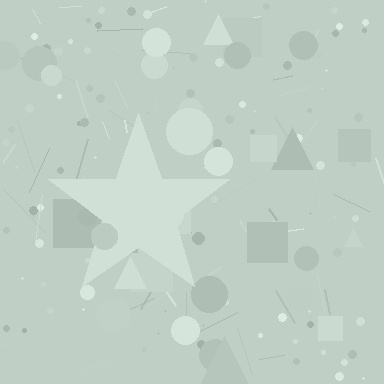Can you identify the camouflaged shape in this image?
The camouflaged shape is a star.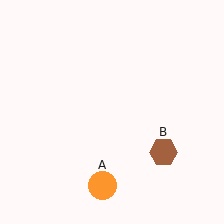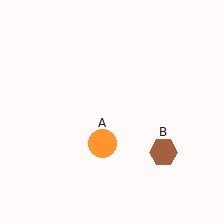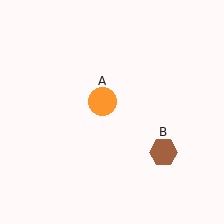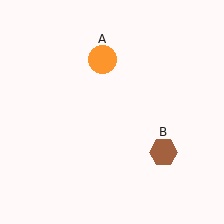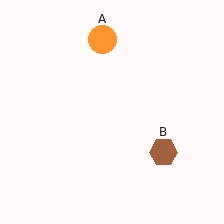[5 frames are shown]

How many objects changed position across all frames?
1 object changed position: orange circle (object A).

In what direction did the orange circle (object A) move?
The orange circle (object A) moved up.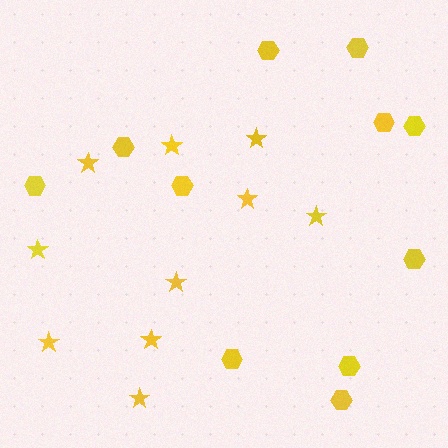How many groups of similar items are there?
There are 2 groups: one group of stars (10) and one group of hexagons (11).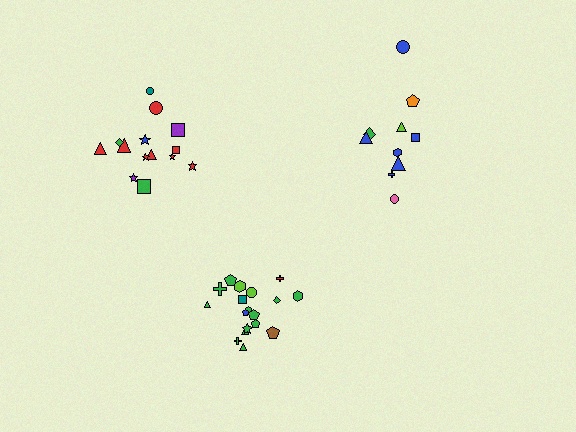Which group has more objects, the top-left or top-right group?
The top-left group.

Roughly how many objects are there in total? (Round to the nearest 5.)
Roughly 45 objects in total.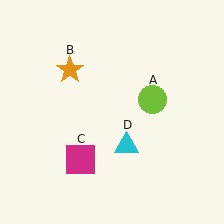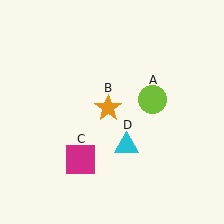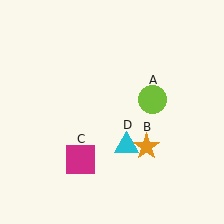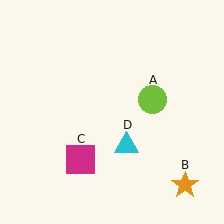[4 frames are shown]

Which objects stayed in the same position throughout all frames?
Lime circle (object A) and magenta square (object C) and cyan triangle (object D) remained stationary.